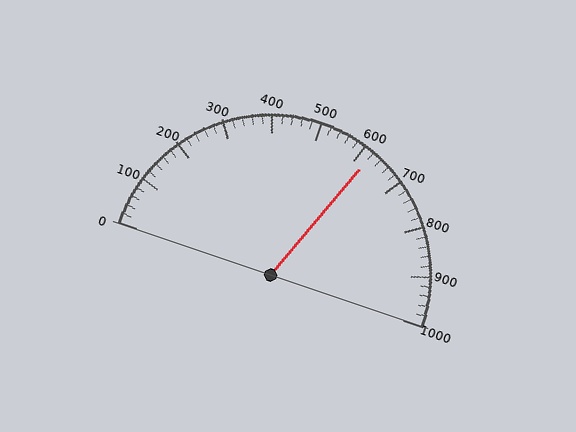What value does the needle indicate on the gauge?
The needle indicates approximately 620.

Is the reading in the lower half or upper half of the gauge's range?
The reading is in the upper half of the range (0 to 1000).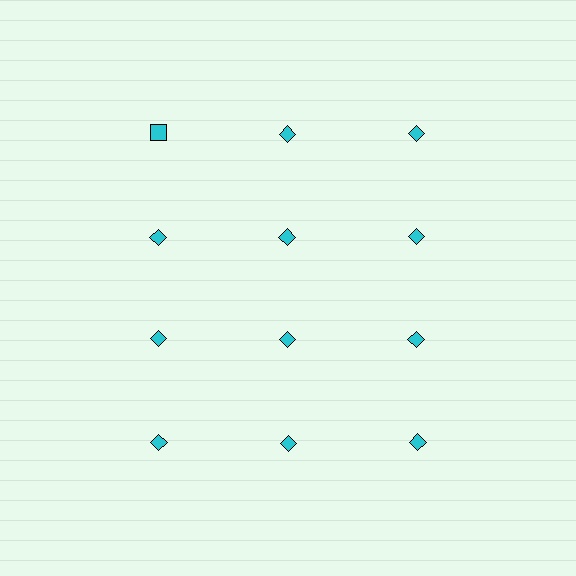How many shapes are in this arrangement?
There are 12 shapes arranged in a grid pattern.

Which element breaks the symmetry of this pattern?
The cyan square in the top row, leftmost column breaks the symmetry. All other shapes are cyan diamonds.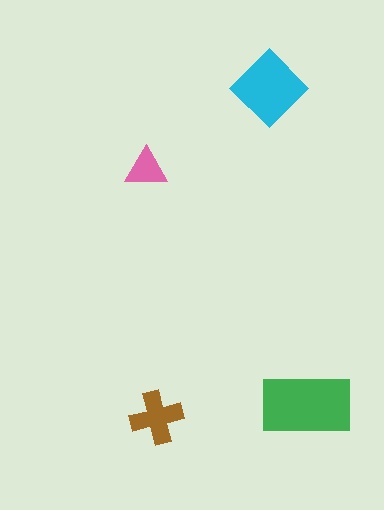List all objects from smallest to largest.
The pink triangle, the brown cross, the cyan diamond, the green rectangle.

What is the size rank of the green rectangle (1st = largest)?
1st.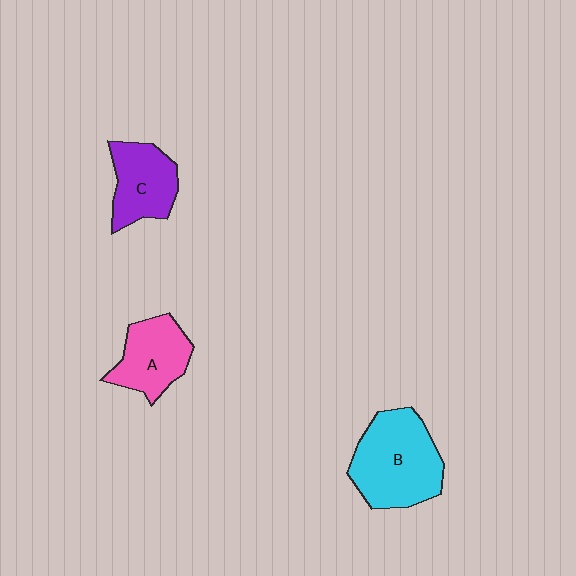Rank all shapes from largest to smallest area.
From largest to smallest: B (cyan), A (pink), C (purple).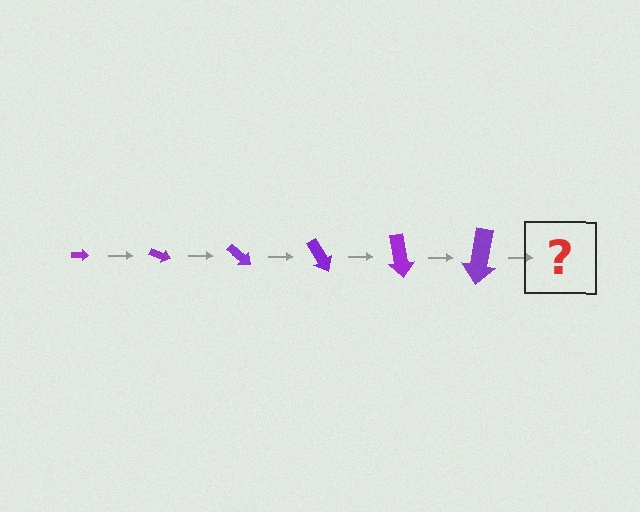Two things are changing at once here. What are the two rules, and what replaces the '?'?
The two rules are that the arrow grows larger each step and it rotates 20 degrees each step. The '?' should be an arrow, larger than the previous one and rotated 120 degrees from the start.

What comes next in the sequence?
The next element should be an arrow, larger than the previous one and rotated 120 degrees from the start.